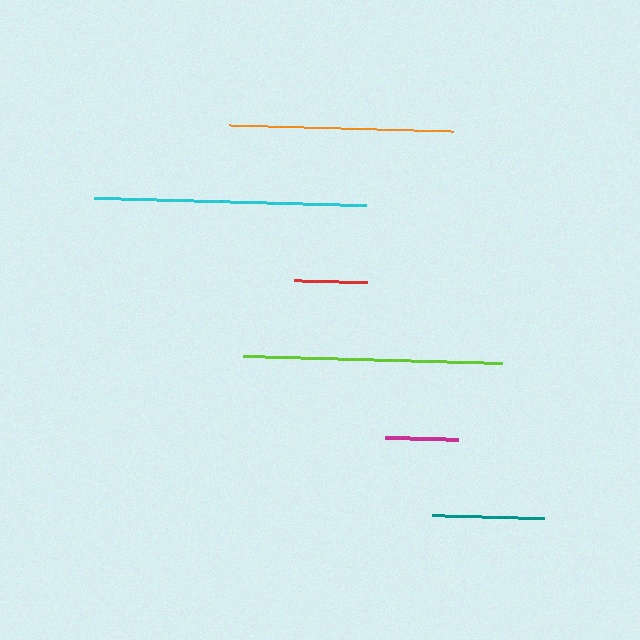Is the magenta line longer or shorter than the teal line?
The teal line is longer than the magenta line.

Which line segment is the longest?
The cyan line is the longest at approximately 272 pixels.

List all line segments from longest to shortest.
From longest to shortest: cyan, lime, orange, teal, red, magenta.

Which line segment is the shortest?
The magenta line is the shortest at approximately 73 pixels.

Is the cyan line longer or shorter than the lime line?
The cyan line is longer than the lime line.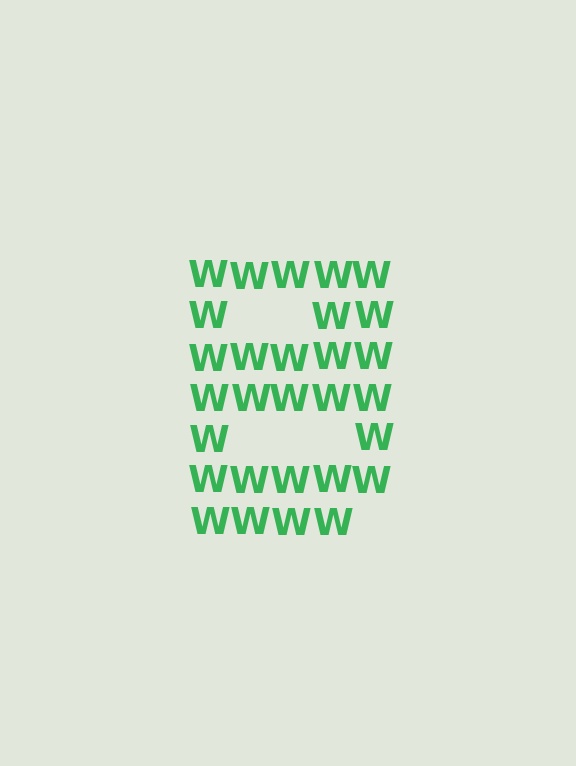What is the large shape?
The large shape is the letter B.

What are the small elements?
The small elements are letter W's.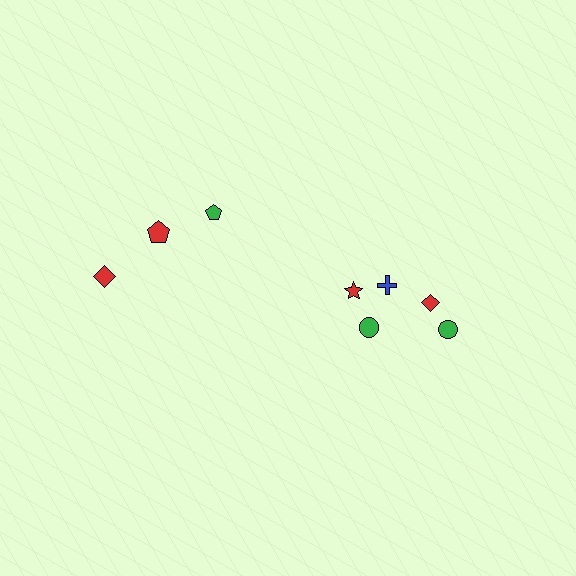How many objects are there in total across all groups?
There are 8 objects.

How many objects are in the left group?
There are 3 objects.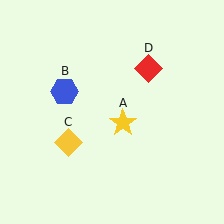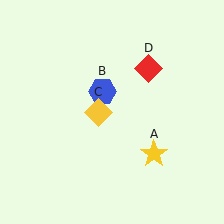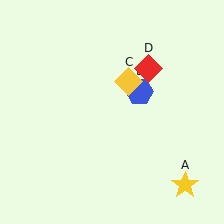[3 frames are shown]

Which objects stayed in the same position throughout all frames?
Red diamond (object D) remained stationary.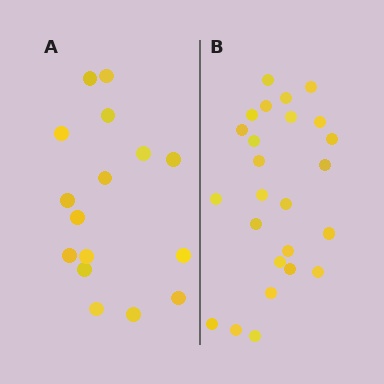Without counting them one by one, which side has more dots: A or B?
Region B (the right region) has more dots.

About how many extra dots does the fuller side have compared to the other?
Region B has roughly 8 or so more dots than region A.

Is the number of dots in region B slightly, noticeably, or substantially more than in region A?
Region B has substantially more. The ratio is roughly 1.6 to 1.